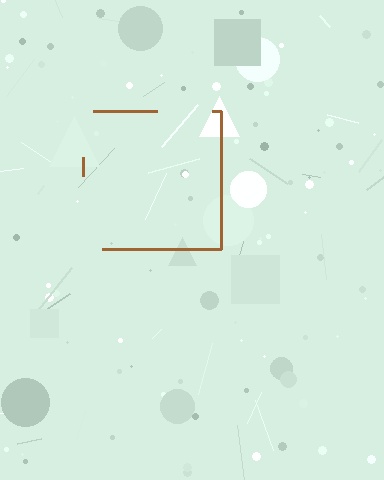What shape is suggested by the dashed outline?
The dashed outline suggests a square.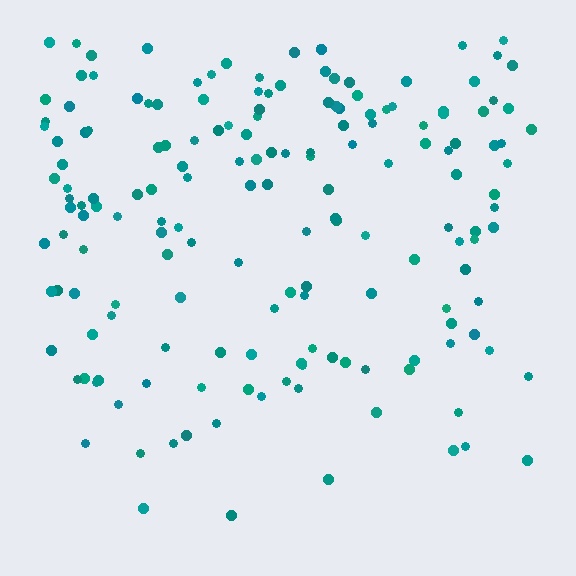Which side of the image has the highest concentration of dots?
The top.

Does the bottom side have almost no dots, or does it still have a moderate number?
Still a moderate number, just noticeably fewer than the top.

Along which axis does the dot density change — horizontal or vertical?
Vertical.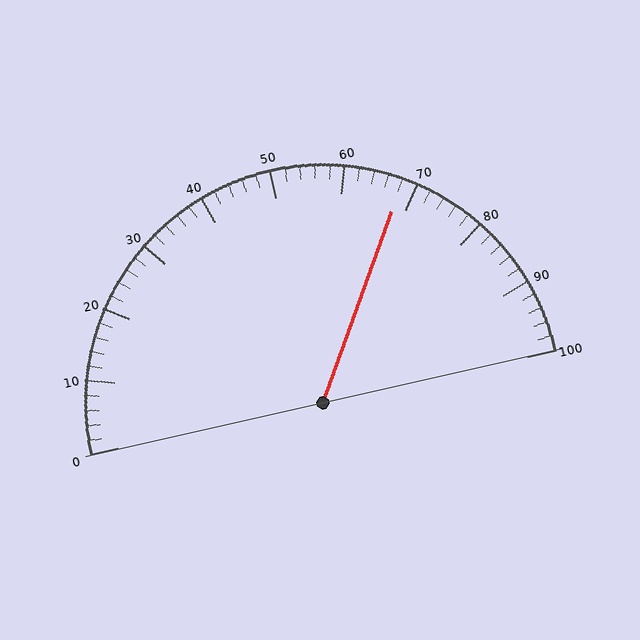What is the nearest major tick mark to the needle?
The nearest major tick mark is 70.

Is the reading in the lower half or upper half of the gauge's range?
The reading is in the upper half of the range (0 to 100).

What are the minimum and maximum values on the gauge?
The gauge ranges from 0 to 100.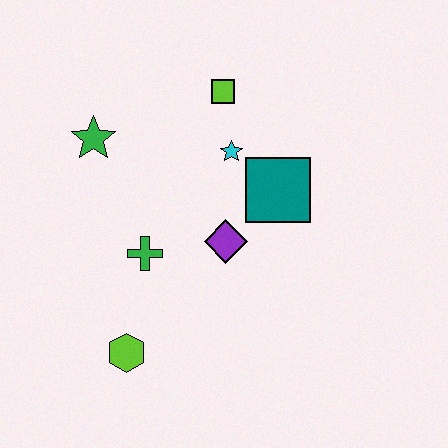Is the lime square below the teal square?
No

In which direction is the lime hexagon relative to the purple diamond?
The lime hexagon is below the purple diamond.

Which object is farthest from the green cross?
The lime square is farthest from the green cross.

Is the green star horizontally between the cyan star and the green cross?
No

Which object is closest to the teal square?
The cyan star is closest to the teal square.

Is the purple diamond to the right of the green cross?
Yes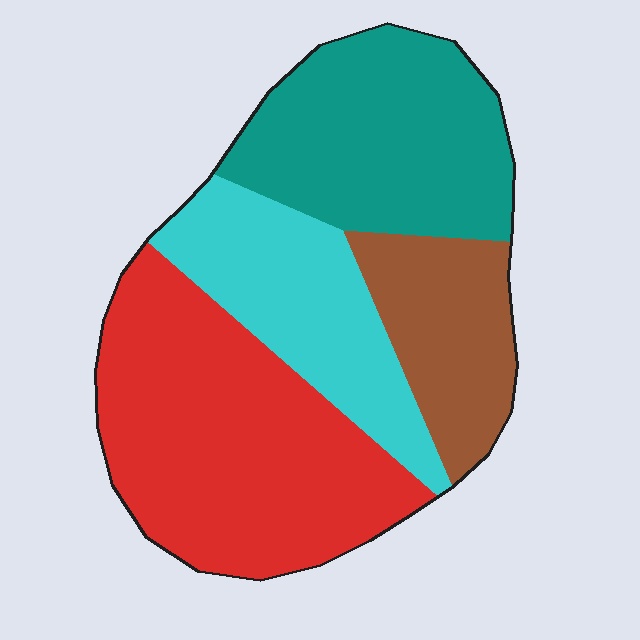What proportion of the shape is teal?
Teal covers 27% of the shape.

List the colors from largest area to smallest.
From largest to smallest: red, teal, cyan, brown.